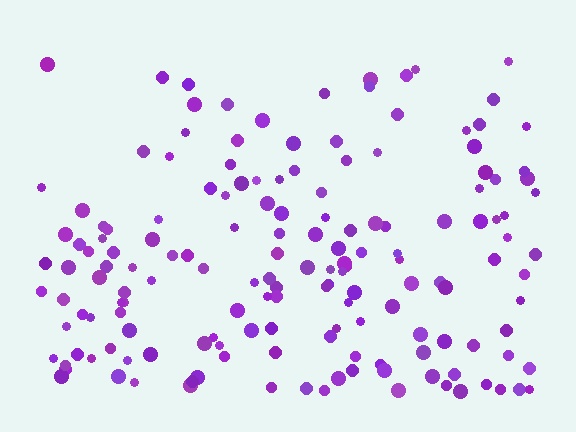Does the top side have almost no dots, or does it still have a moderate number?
Still a moderate number, just noticeably fewer than the bottom.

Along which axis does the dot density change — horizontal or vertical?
Vertical.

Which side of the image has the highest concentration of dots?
The bottom.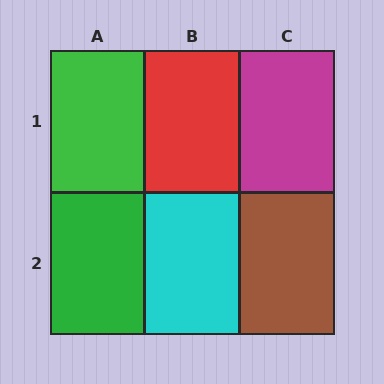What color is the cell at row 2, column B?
Cyan.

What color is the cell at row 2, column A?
Green.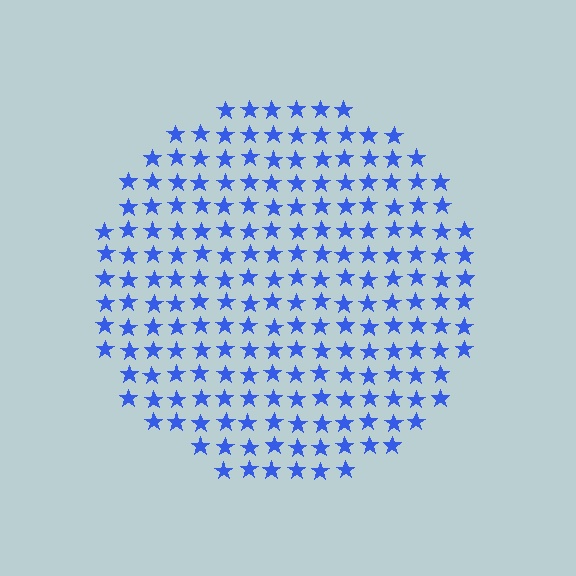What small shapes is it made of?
It is made of small stars.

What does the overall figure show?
The overall figure shows a circle.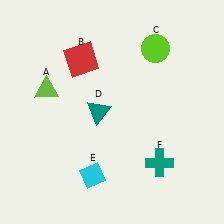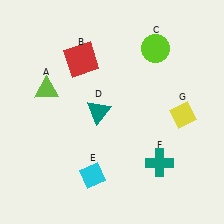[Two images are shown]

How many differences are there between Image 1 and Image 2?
There is 1 difference between the two images.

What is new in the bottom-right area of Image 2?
A yellow diamond (G) was added in the bottom-right area of Image 2.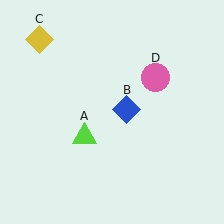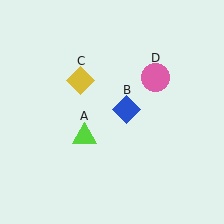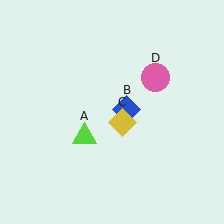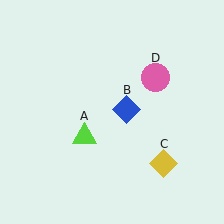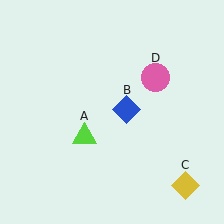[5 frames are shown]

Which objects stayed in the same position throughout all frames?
Lime triangle (object A) and blue diamond (object B) and pink circle (object D) remained stationary.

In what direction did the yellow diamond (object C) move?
The yellow diamond (object C) moved down and to the right.